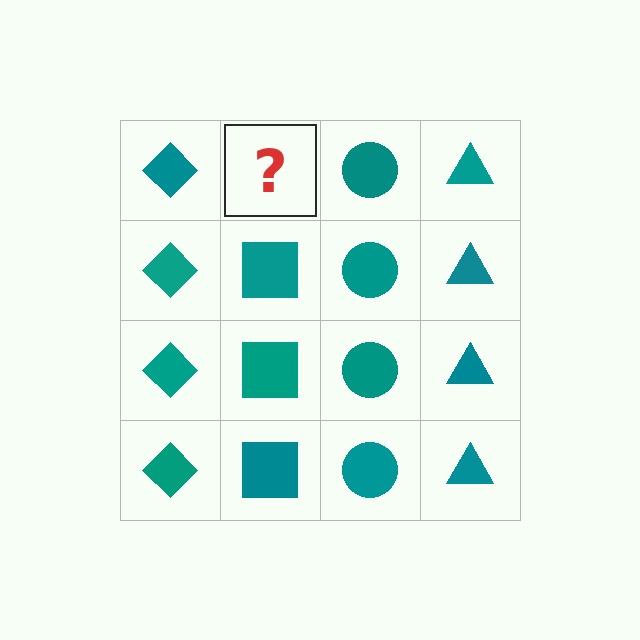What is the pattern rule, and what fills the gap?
The rule is that each column has a consistent shape. The gap should be filled with a teal square.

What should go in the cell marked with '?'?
The missing cell should contain a teal square.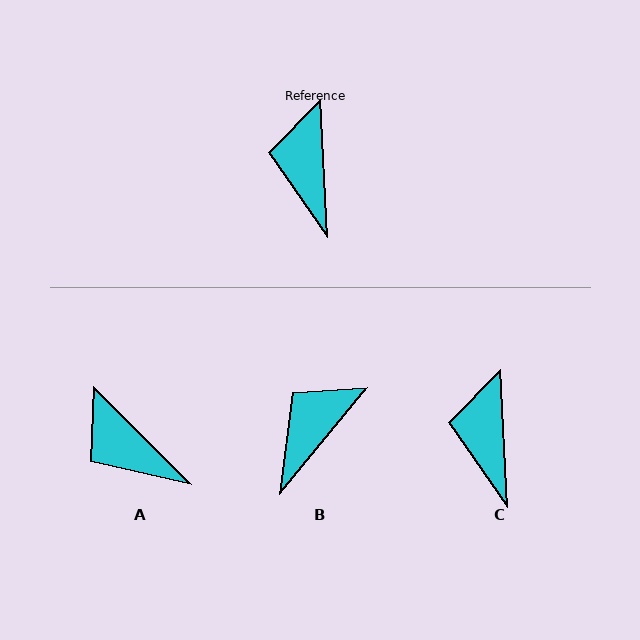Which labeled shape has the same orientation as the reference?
C.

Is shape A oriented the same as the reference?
No, it is off by about 42 degrees.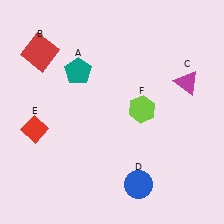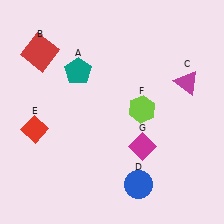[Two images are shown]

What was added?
A magenta diamond (G) was added in Image 2.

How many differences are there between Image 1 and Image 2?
There is 1 difference between the two images.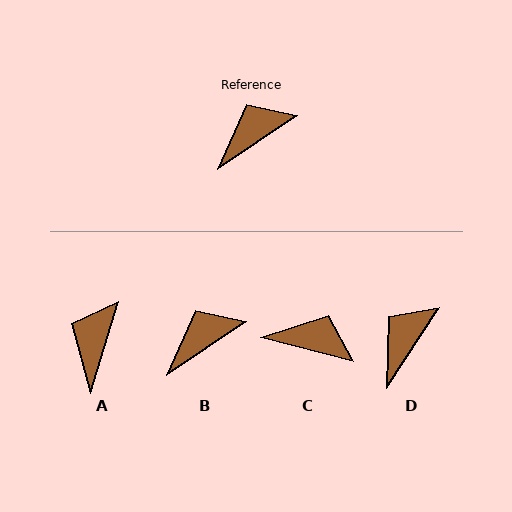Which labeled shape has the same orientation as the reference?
B.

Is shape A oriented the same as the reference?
No, it is off by about 39 degrees.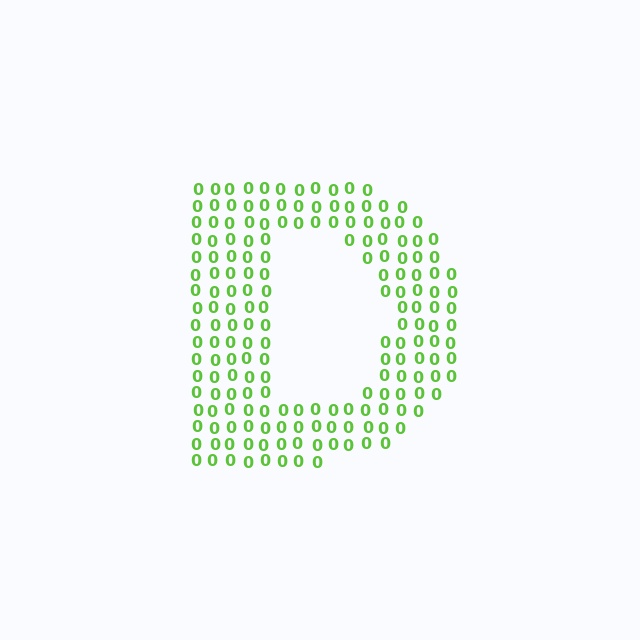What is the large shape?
The large shape is the letter D.